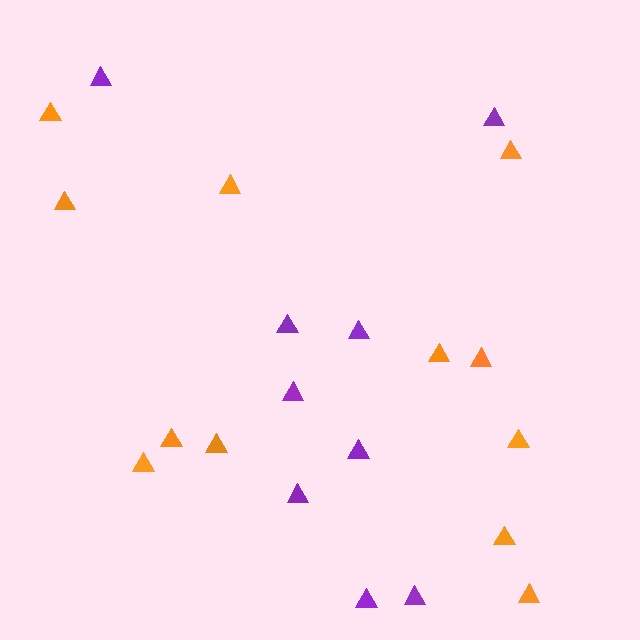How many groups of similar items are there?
There are 2 groups: one group of orange triangles (12) and one group of purple triangles (9).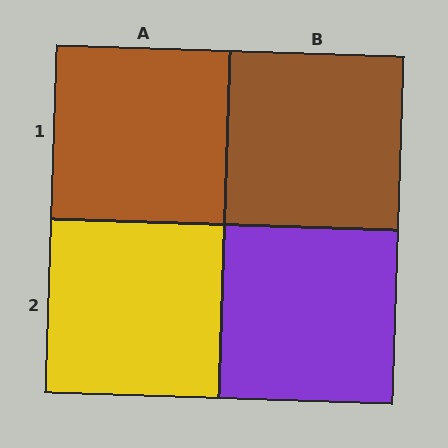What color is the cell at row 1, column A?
Brown.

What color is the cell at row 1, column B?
Brown.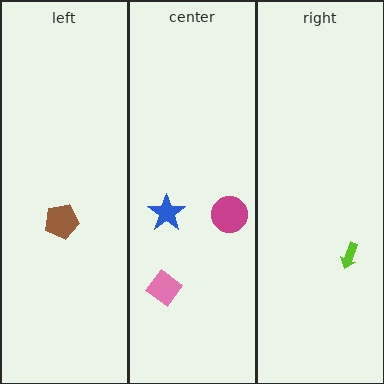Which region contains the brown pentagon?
The left region.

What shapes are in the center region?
The magenta circle, the pink diamond, the blue star.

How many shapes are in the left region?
1.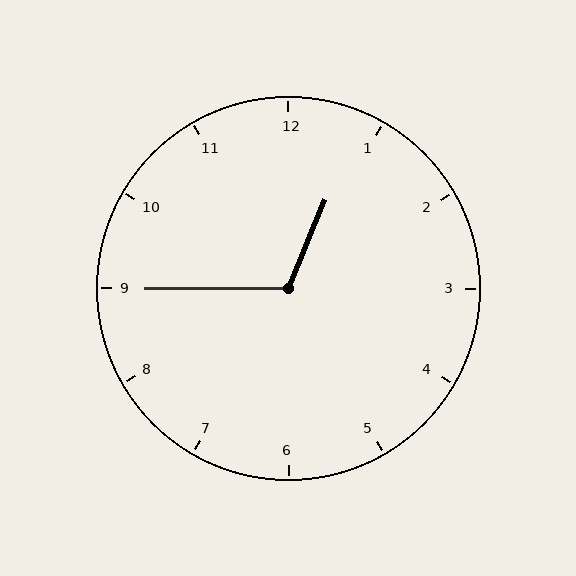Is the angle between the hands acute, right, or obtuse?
It is obtuse.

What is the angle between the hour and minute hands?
Approximately 112 degrees.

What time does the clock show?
12:45.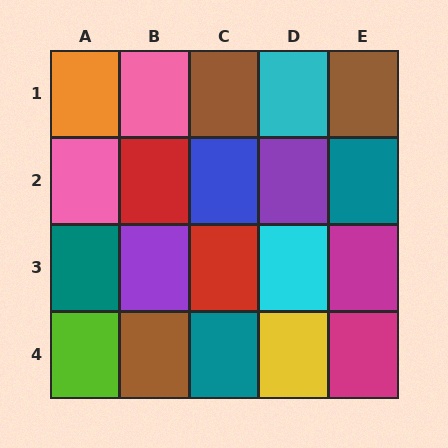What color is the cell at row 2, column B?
Red.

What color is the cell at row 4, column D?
Yellow.